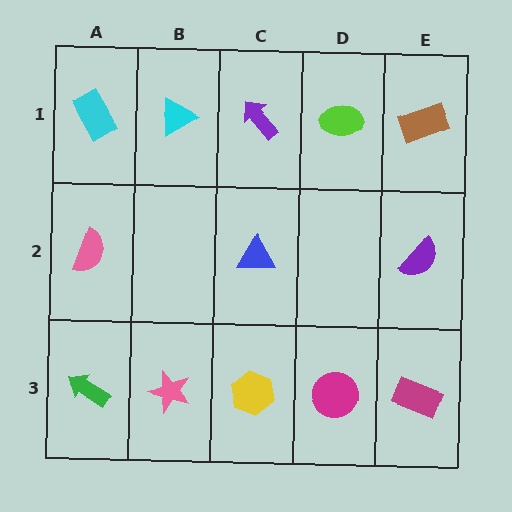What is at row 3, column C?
A yellow hexagon.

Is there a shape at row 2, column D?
No, that cell is empty.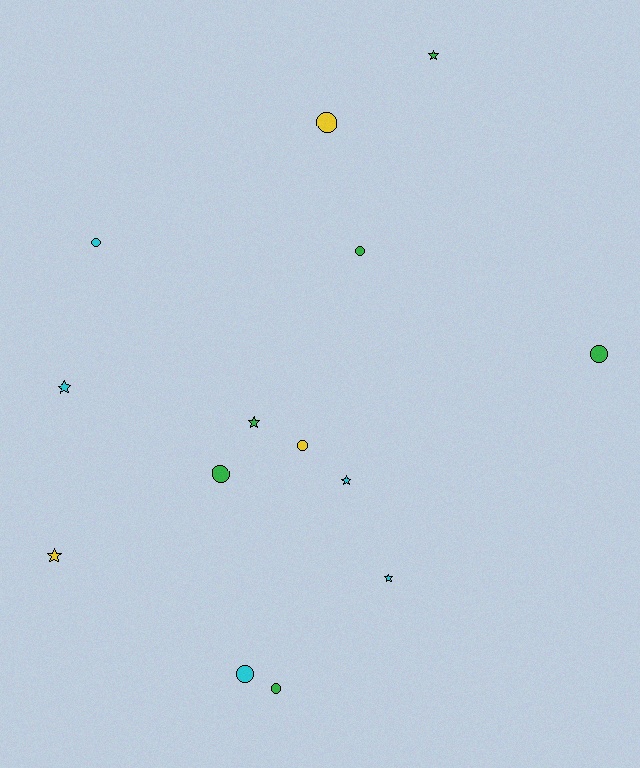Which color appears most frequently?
Green, with 6 objects.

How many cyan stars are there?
There are 3 cyan stars.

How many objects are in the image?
There are 14 objects.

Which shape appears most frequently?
Circle, with 8 objects.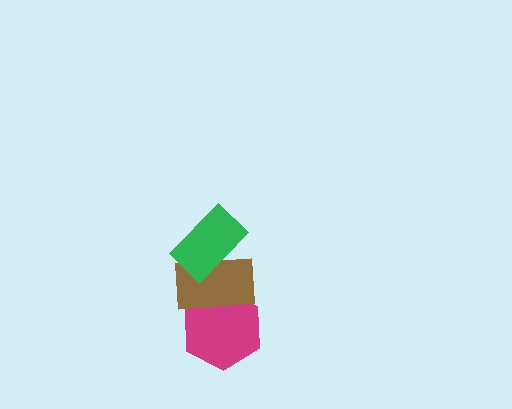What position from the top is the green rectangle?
The green rectangle is 1st from the top.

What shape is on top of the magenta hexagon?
The brown rectangle is on top of the magenta hexagon.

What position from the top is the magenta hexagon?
The magenta hexagon is 3rd from the top.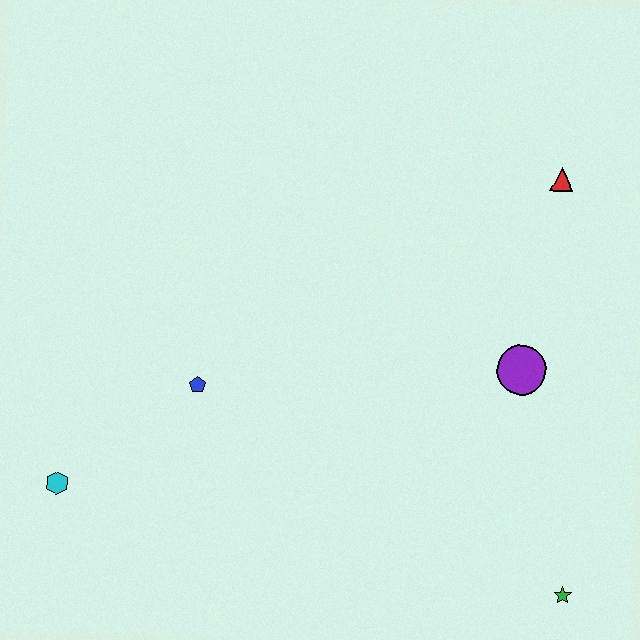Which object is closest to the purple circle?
The red triangle is closest to the purple circle.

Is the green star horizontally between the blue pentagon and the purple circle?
No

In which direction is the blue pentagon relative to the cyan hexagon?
The blue pentagon is to the right of the cyan hexagon.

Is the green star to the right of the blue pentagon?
Yes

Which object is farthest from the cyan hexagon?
The red triangle is farthest from the cyan hexagon.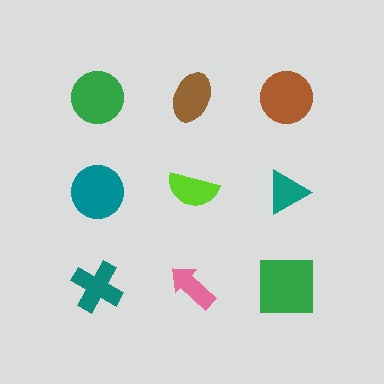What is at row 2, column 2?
A lime semicircle.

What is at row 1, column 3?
A brown circle.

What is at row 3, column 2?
A pink arrow.